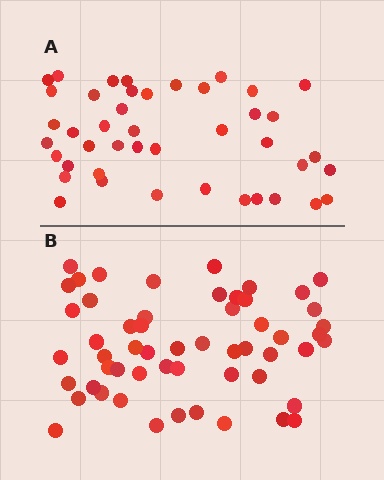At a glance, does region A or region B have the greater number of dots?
Region B (the bottom region) has more dots.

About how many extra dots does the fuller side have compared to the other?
Region B has roughly 12 or so more dots than region A.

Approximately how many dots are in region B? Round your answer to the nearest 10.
About 60 dots. (The exact count is 55, which rounds to 60.)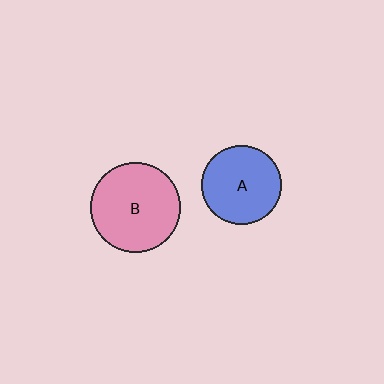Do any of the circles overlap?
No, none of the circles overlap.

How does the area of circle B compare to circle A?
Approximately 1.3 times.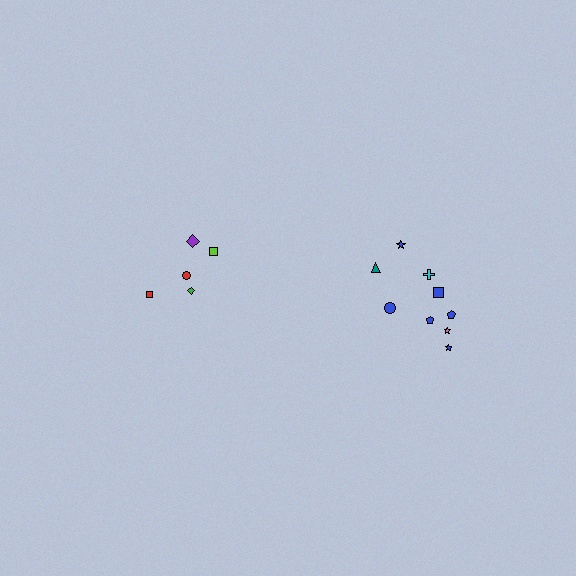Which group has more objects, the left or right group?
The right group.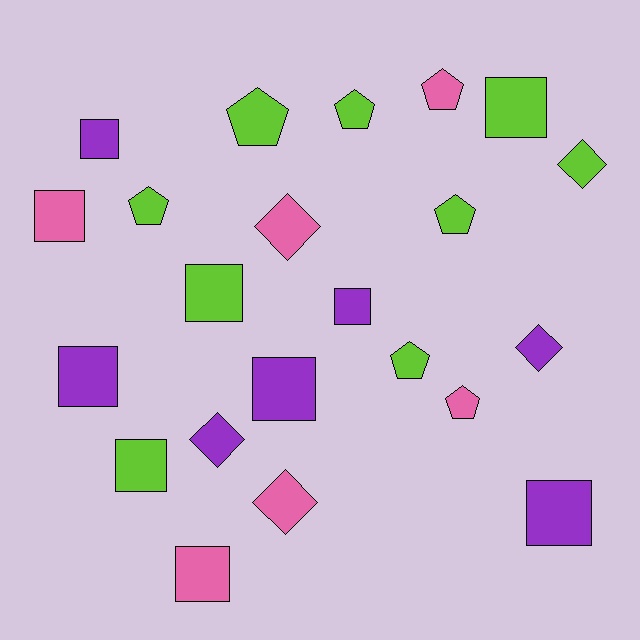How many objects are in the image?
There are 22 objects.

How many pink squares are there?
There are 2 pink squares.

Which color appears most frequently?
Lime, with 9 objects.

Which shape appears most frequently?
Square, with 10 objects.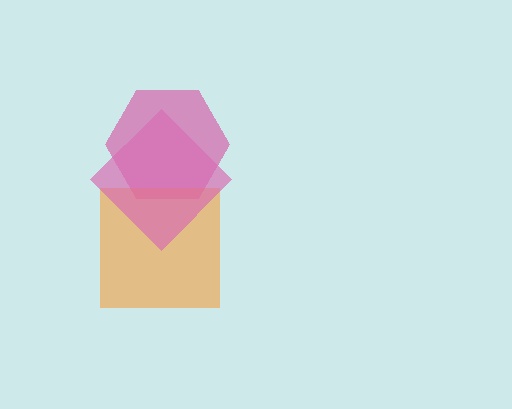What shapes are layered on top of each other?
The layered shapes are: a magenta hexagon, an orange square, a pink diamond.